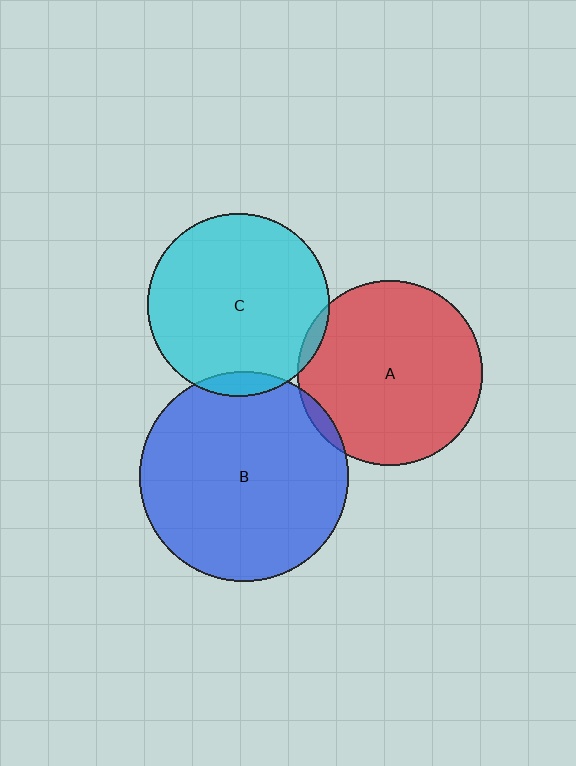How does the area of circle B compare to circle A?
Approximately 1.3 times.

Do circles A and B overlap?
Yes.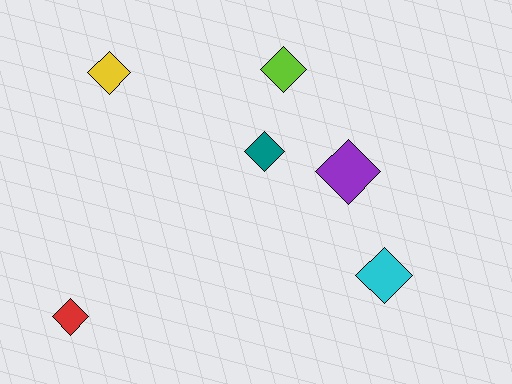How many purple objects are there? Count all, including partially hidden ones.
There is 1 purple object.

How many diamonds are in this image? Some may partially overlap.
There are 6 diamonds.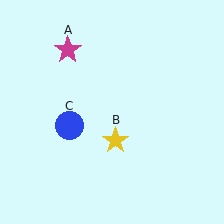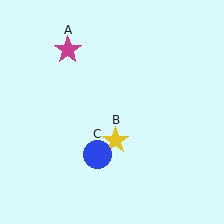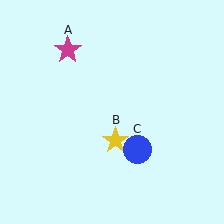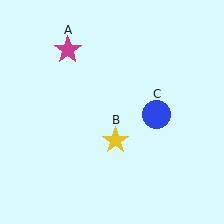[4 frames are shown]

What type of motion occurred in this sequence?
The blue circle (object C) rotated counterclockwise around the center of the scene.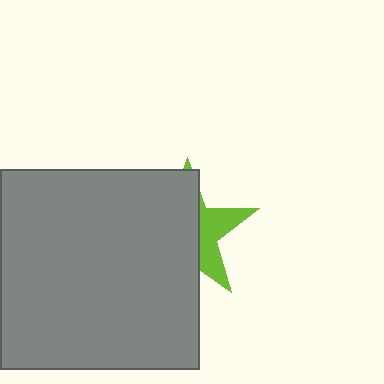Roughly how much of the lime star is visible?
A small part of it is visible (roughly 35%).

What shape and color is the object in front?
The object in front is a gray square.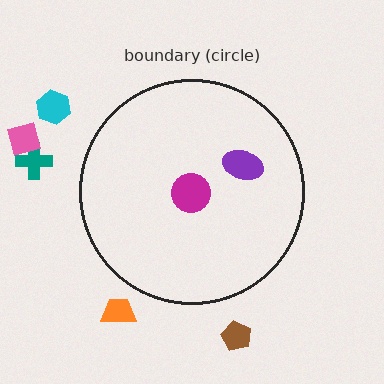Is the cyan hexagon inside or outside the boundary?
Outside.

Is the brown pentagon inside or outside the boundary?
Outside.